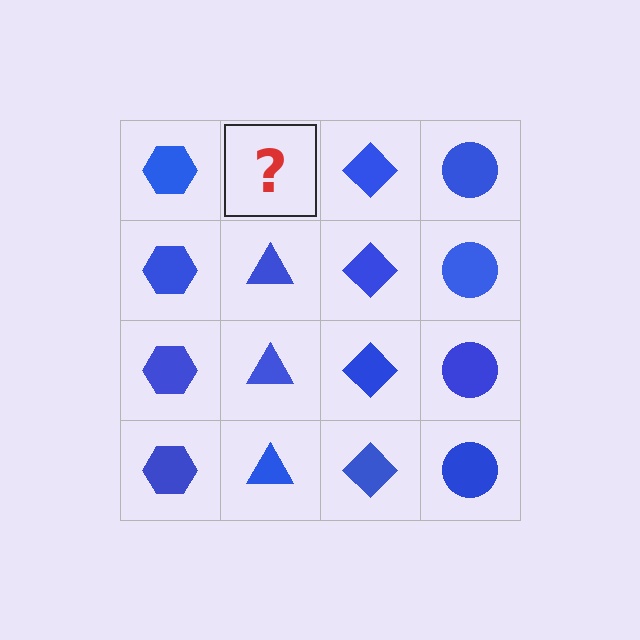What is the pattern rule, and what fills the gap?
The rule is that each column has a consistent shape. The gap should be filled with a blue triangle.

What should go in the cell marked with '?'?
The missing cell should contain a blue triangle.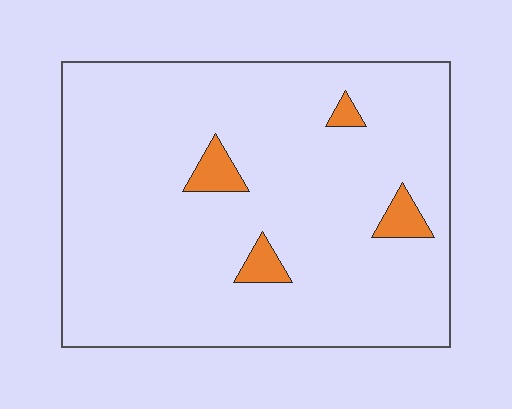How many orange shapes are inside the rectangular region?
4.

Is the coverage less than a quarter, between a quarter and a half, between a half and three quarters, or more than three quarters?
Less than a quarter.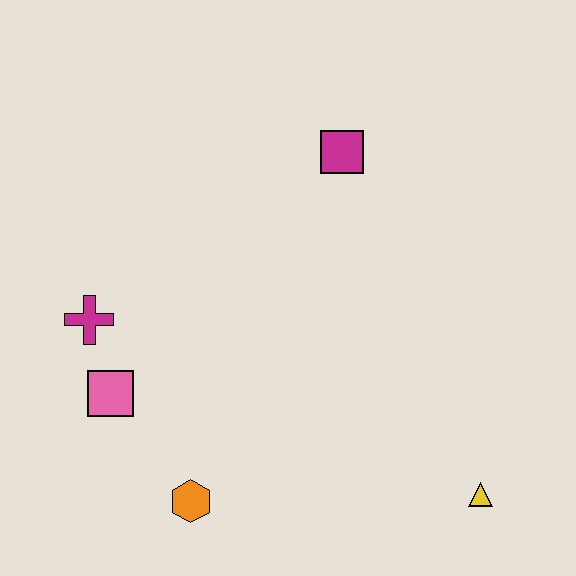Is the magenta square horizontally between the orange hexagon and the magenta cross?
No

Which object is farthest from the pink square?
The yellow triangle is farthest from the pink square.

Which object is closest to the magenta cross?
The pink square is closest to the magenta cross.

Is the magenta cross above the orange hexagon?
Yes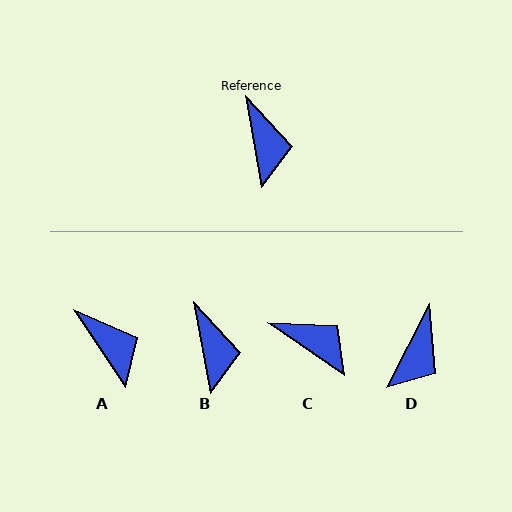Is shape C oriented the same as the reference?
No, it is off by about 45 degrees.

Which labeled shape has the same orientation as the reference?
B.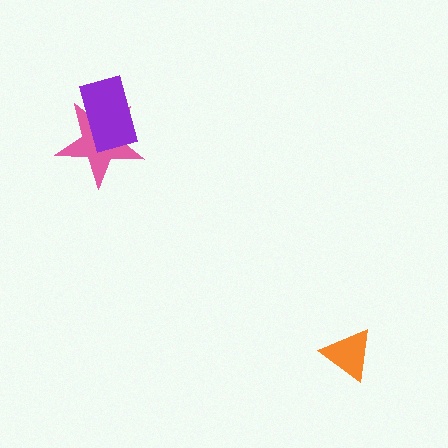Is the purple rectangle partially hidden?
No, no other shape covers it.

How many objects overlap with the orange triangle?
0 objects overlap with the orange triangle.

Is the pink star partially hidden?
Yes, it is partially covered by another shape.